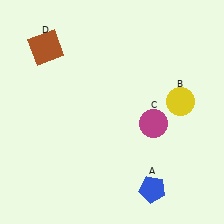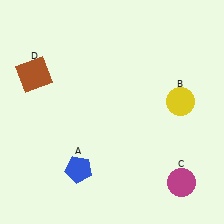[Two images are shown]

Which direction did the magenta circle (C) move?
The magenta circle (C) moved down.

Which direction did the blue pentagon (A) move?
The blue pentagon (A) moved left.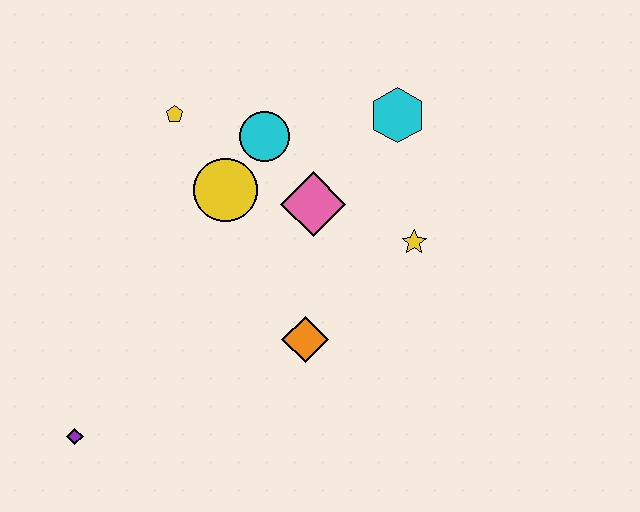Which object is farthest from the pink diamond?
The purple diamond is farthest from the pink diamond.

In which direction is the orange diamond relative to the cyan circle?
The orange diamond is below the cyan circle.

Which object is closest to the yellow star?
The pink diamond is closest to the yellow star.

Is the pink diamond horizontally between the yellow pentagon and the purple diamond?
No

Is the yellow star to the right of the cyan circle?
Yes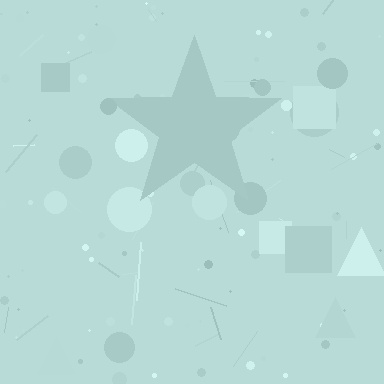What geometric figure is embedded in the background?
A star is embedded in the background.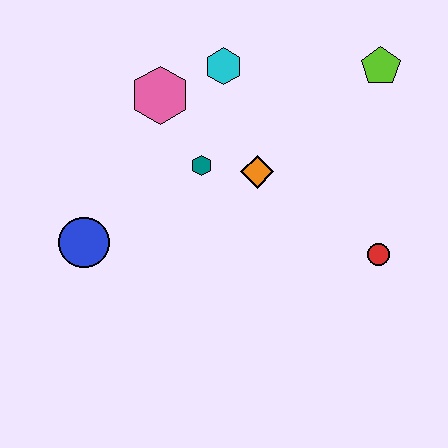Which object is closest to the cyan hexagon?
The pink hexagon is closest to the cyan hexagon.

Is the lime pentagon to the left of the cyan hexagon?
No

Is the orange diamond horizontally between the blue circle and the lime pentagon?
Yes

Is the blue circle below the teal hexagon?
Yes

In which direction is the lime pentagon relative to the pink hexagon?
The lime pentagon is to the right of the pink hexagon.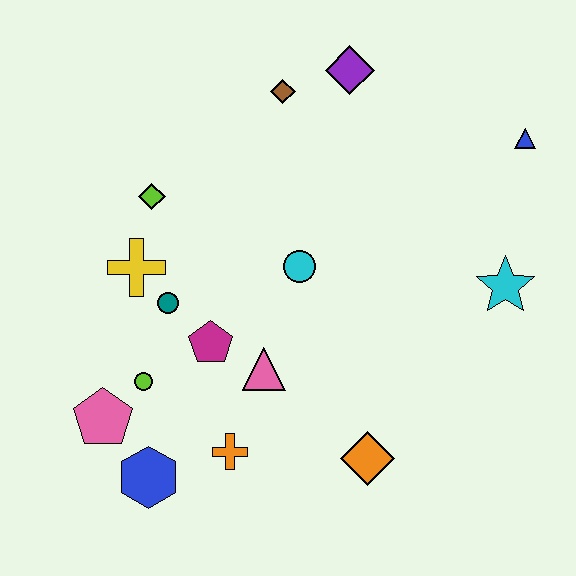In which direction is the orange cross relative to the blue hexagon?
The orange cross is to the right of the blue hexagon.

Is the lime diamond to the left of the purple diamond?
Yes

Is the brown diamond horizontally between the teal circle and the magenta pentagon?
No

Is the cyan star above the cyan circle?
No